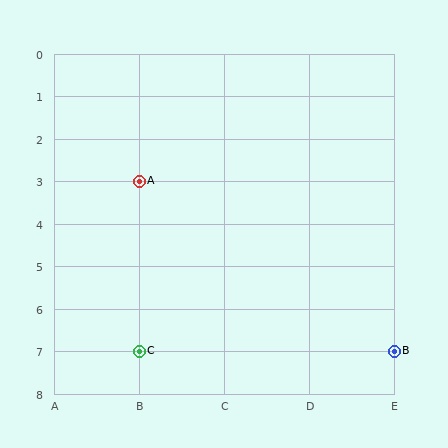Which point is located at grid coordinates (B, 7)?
Point C is at (B, 7).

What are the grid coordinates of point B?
Point B is at grid coordinates (E, 7).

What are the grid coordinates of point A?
Point A is at grid coordinates (B, 3).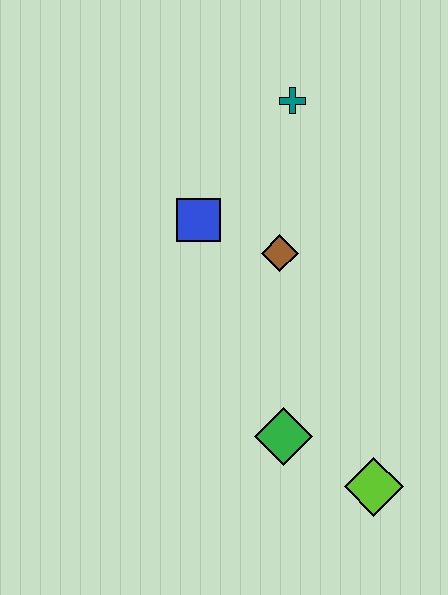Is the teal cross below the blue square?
No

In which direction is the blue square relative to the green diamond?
The blue square is above the green diamond.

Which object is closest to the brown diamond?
The blue square is closest to the brown diamond.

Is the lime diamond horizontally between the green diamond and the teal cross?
No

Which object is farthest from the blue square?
The lime diamond is farthest from the blue square.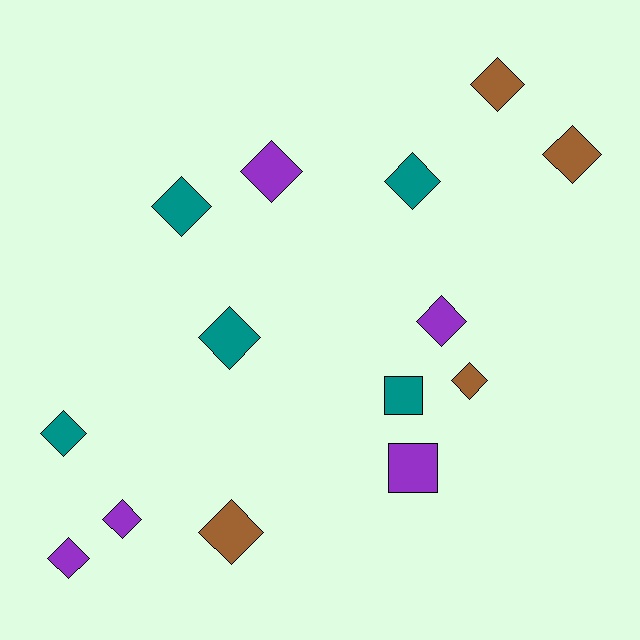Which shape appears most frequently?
Diamond, with 12 objects.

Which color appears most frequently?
Purple, with 5 objects.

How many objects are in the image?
There are 14 objects.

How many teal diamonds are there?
There are 4 teal diamonds.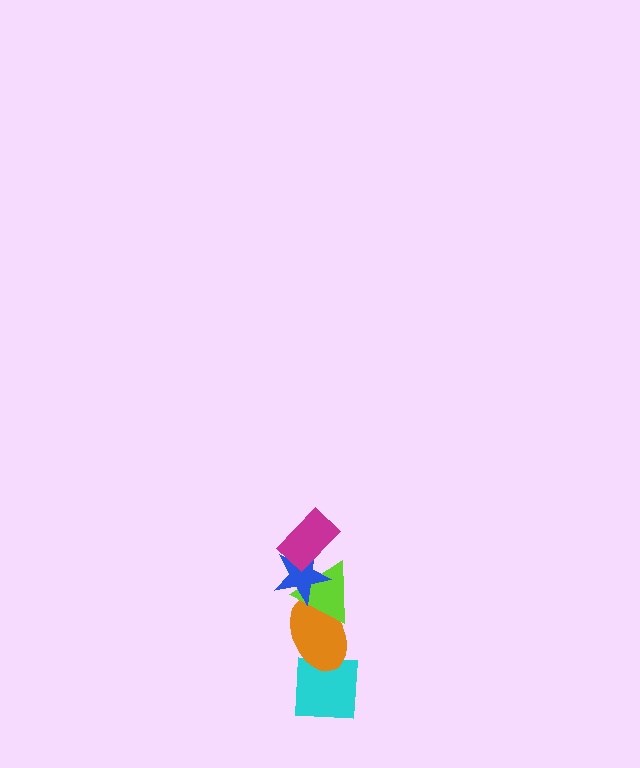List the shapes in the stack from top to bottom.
From top to bottom: the magenta rectangle, the blue star, the lime triangle, the orange ellipse, the cyan square.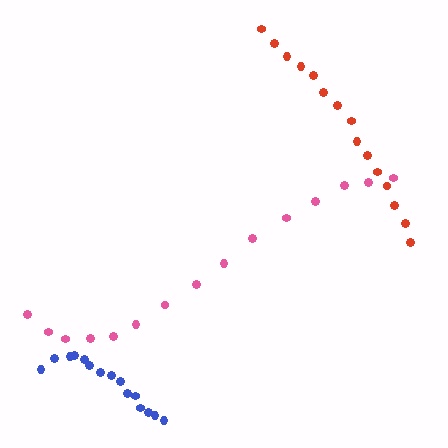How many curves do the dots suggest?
There are 3 distinct paths.